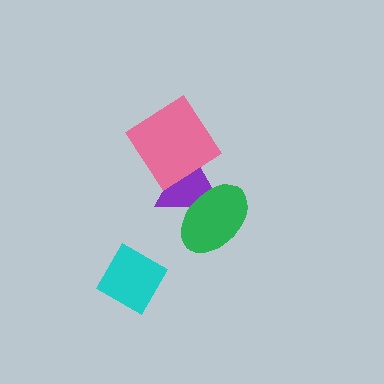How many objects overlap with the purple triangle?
2 objects overlap with the purple triangle.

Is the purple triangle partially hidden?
Yes, it is partially covered by another shape.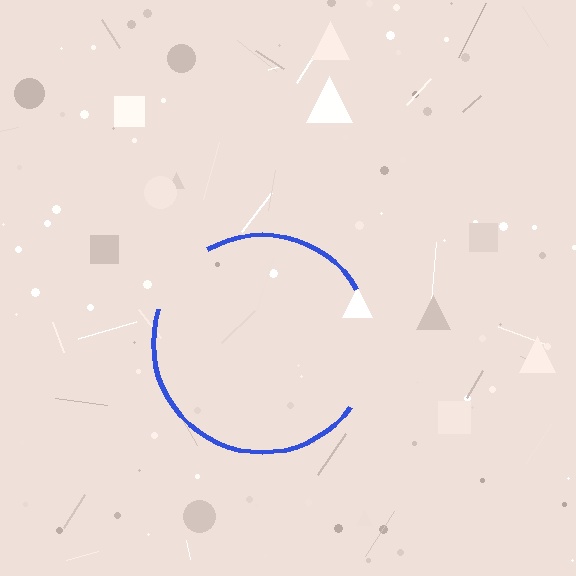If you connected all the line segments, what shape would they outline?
They would outline a circle.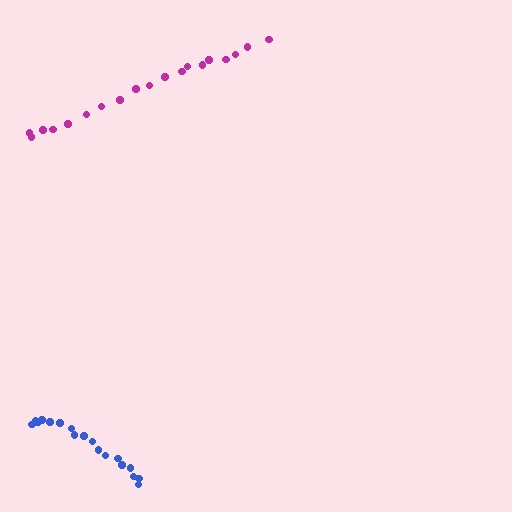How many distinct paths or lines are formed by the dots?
There are 2 distinct paths.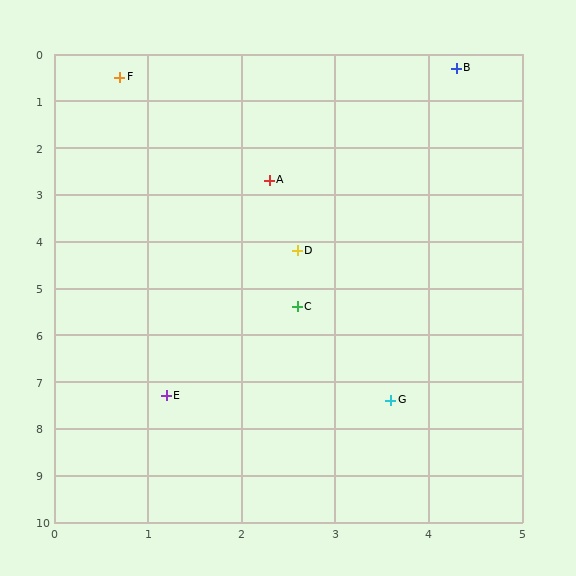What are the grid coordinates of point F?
Point F is at approximately (0.7, 0.5).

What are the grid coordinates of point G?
Point G is at approximately (3.6, 7.4).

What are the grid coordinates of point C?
Point C is at approximately (2.6, 5.4).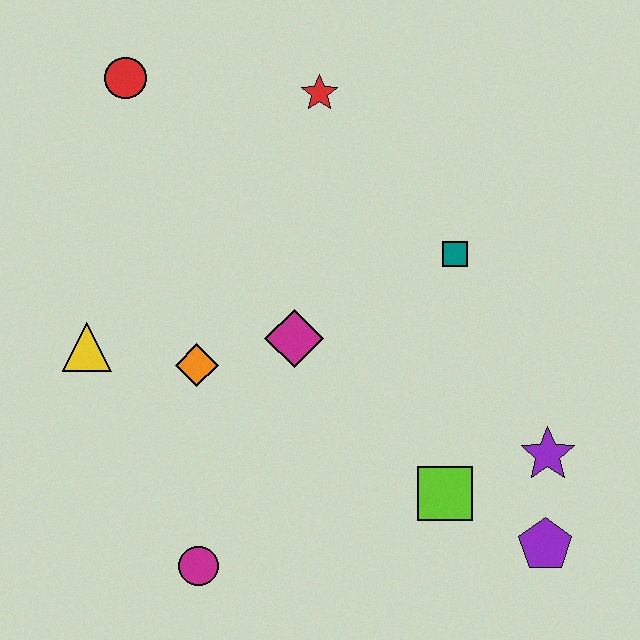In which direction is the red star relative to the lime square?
The red star is above the lime square.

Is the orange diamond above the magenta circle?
Yes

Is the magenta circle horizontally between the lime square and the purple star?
No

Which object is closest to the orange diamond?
The magenta diamond is closest to the orange diamond.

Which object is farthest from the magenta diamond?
The purple pentagon is farthest from the magenta diamond.